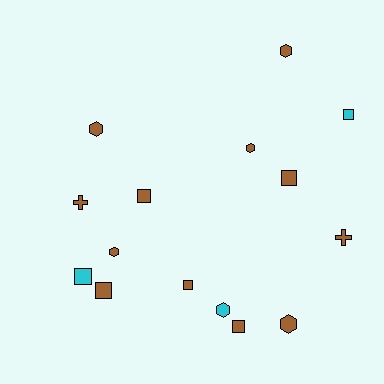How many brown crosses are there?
There are 2 brown crosses.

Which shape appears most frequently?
Square, with 7 objects.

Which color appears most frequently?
Brown, with 12 objects.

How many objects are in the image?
There are 15 objects.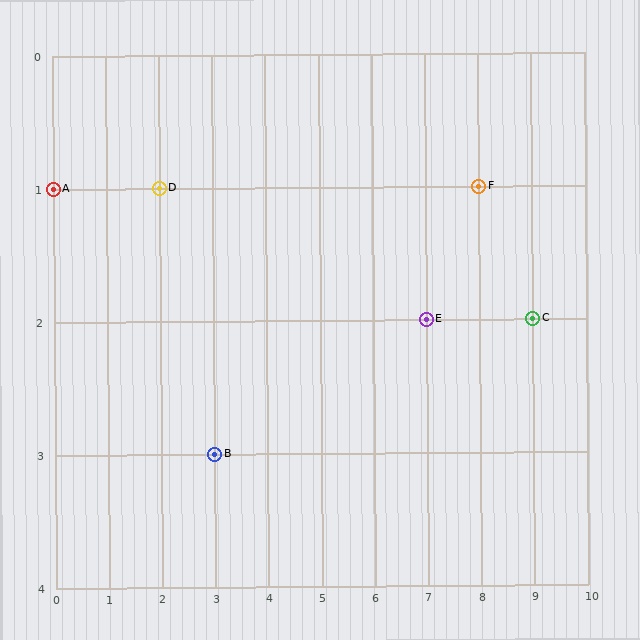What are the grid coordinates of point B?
Point B is at grid coordinates (3, 3).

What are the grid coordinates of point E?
Point E is at grid coordinates (7, 2).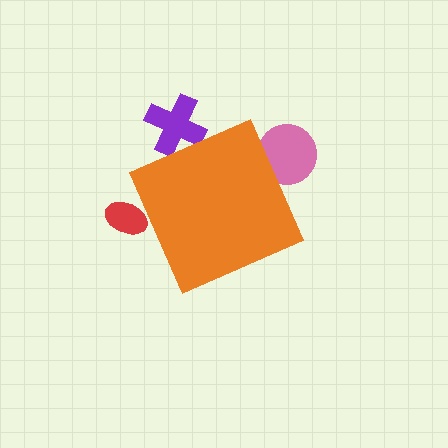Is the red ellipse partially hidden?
Yes, the red ellipse is partially hidden behind the orange diamond.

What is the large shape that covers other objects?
An orange diamond.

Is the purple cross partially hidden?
Yes, the purple cross is partially hidden behind the orange diamond.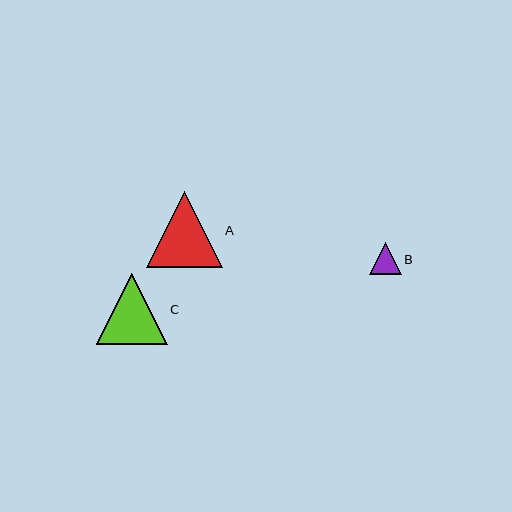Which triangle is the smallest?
Triangle B is the smallest with a size of approximately 32 pixels.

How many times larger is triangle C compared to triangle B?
Triangle C is approximately 2.2 times the size of triangle B.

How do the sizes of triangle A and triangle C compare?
Triangle A and triangle C are approximately the same size.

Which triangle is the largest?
Triangle A is the largest with a size of approximately 75 pixels.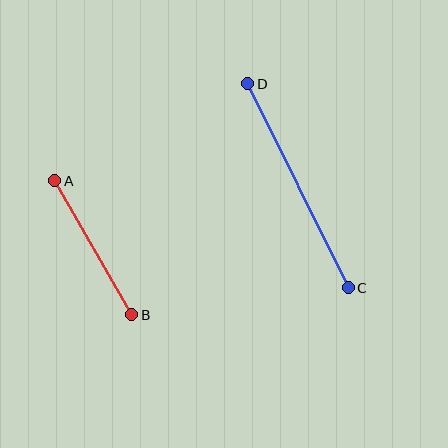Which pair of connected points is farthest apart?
Points C and D are farthest apart.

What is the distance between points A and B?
The distance is approximately 155 pixels.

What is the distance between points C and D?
The distance is approximately 227 pixels.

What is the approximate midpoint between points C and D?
The midpoint is at approximately (298, 186) pixels.